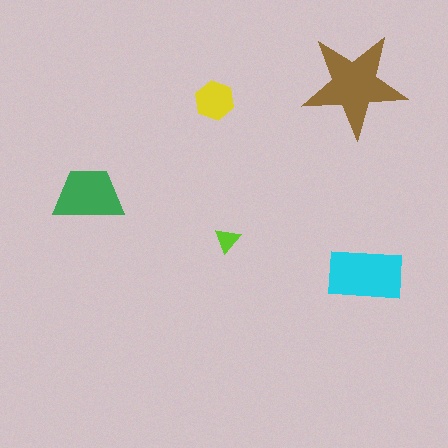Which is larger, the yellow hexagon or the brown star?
The brown star.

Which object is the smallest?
The lime triangle.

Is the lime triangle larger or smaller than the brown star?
Smaller.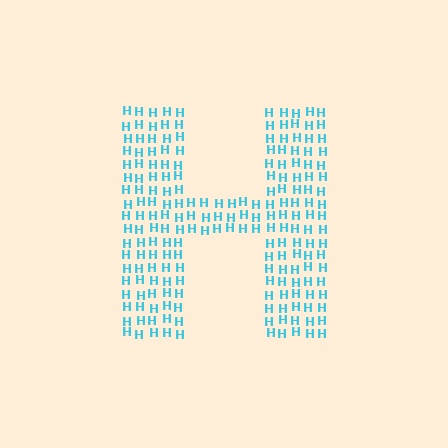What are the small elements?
The small elements are letter H's.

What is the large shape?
The large shape is the letter H.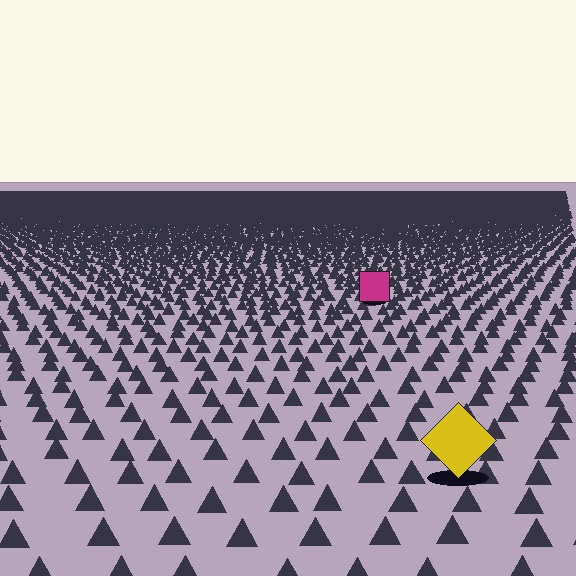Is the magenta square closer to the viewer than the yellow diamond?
No. The yellow diamond is closer — you can tell from the texture gradient: the ground texture is coarser near it.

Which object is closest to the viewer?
The yellow diamond is closest. The texture marks near it are larger and more spread out.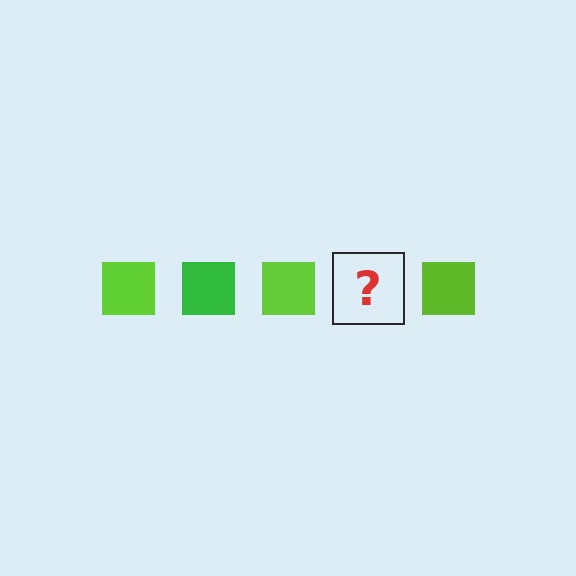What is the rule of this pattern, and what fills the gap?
The rule is that the pattern cycles through lime, green squares. The gap should be filled with a green square.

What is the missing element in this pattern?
The missing element is a green square.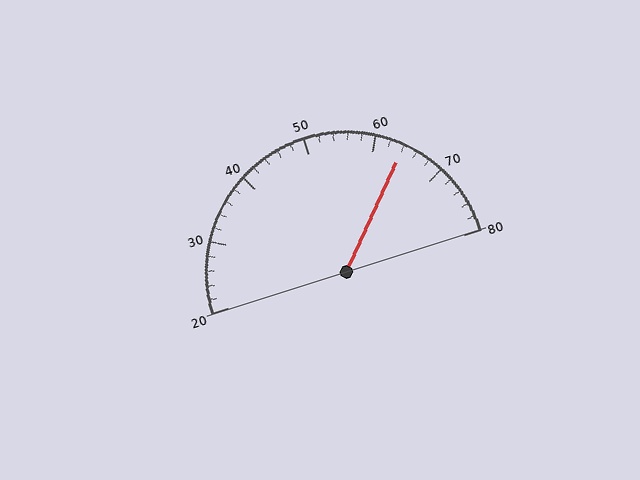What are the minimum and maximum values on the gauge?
The gauge ranges from 20 to 80.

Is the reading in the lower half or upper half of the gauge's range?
The reading is in the upper half of the range (20 to 80).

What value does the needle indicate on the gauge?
The needle indicates approximately 64.